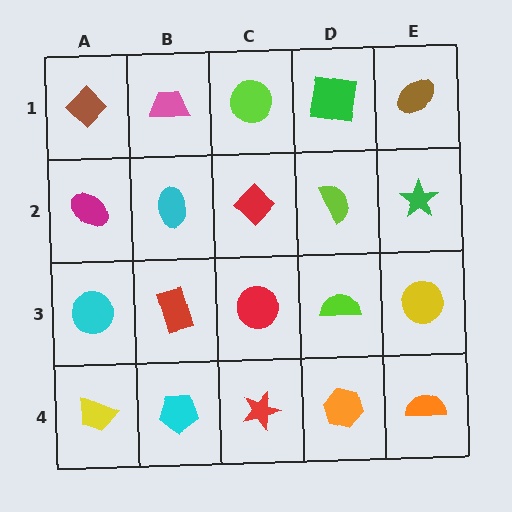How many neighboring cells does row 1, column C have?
3.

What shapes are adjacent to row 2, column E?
A brown ellipse (row 1, column E), a yellow circle (row 3, column E), a lime semicircle (row 2, column D).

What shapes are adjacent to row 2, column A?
A brown diamond (row 1, column A), a cyan circle (row 3, column A), a cyan ellipse (row 2, column B).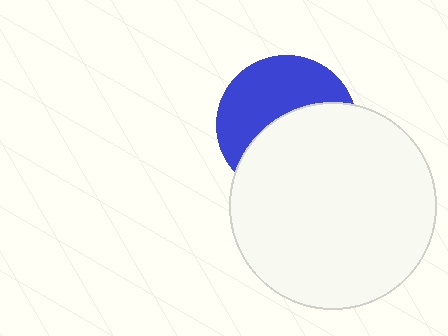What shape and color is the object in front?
The object in front is a white circle.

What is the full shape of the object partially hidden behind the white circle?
The partially hidden object is a blue circle.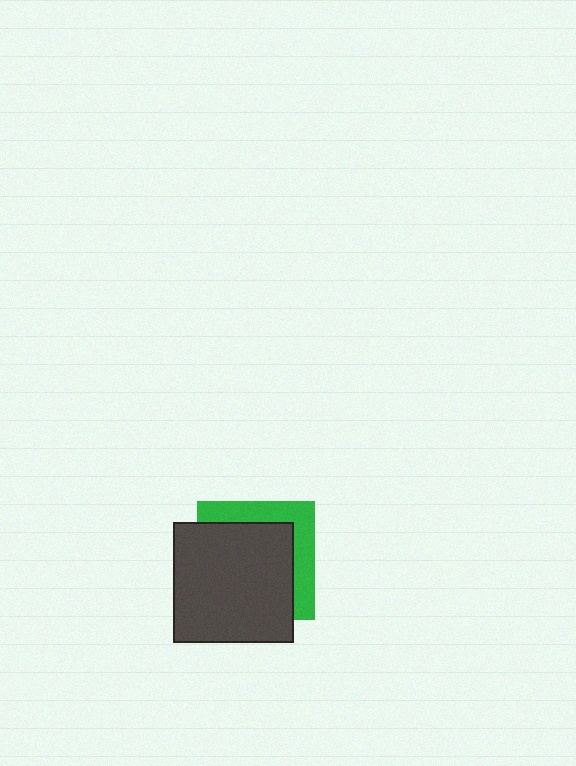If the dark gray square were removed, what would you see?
You would see the complete green square.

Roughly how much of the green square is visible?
A small part of it is visible (roughly 32%).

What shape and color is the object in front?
The object in front is a dark gray square.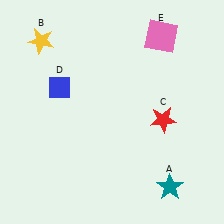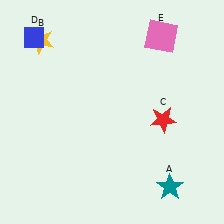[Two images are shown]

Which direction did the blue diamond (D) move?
The blue diamond (D) moved up.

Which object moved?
The blue diamond (D) moved up.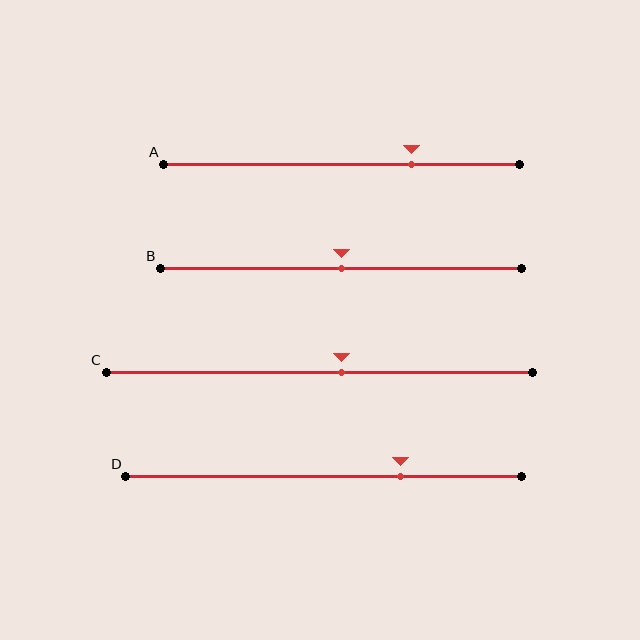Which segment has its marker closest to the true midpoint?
Segment B has its marker closest to the true midpoint.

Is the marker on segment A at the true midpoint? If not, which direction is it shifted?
No, the marker on segment A is shifted to the right by about 20% of the segment length.